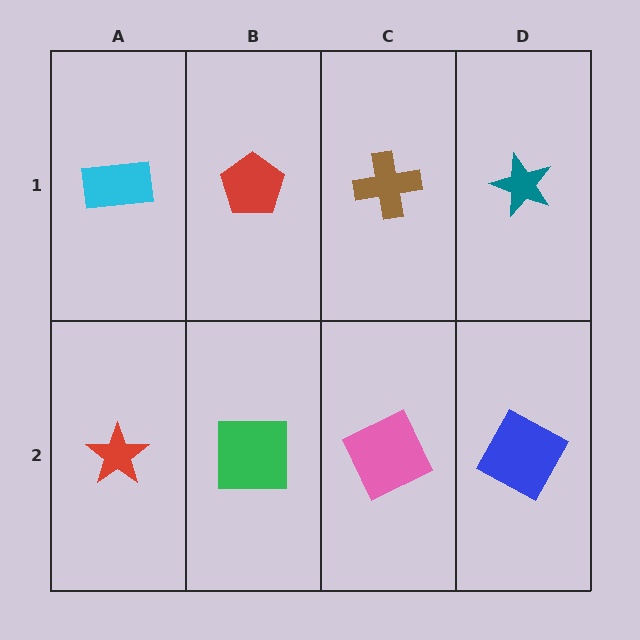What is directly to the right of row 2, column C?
A blue square.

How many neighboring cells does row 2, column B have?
3.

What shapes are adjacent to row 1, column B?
A green square (row 2, column B), a cyan rectangle (row 1, column A), a brown cross (row 1, column C).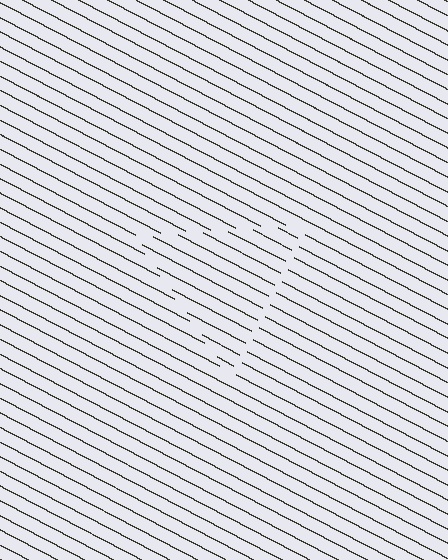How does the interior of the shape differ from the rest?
The interior of the shape contains the same grating, shifted by half a period — the contour is defined by the phase discontinuity where line-ends from the inner and outer gratings abut.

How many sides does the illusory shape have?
3 sides — the line-ends trace a triangle.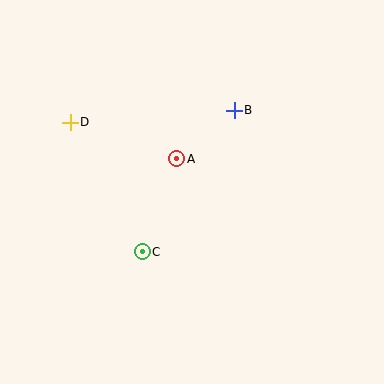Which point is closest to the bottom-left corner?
Point C is closest to the bottom-left corner.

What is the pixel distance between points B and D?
The distance between B and D is 164 pixels.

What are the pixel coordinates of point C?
Point C is at (142, 252).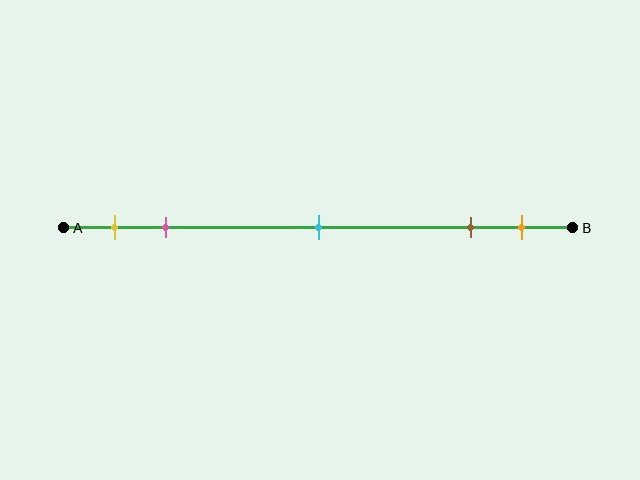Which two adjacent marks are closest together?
The brown and orange marks are the closest adjacent pair.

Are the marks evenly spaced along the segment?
No, the marks are not evenly spaced.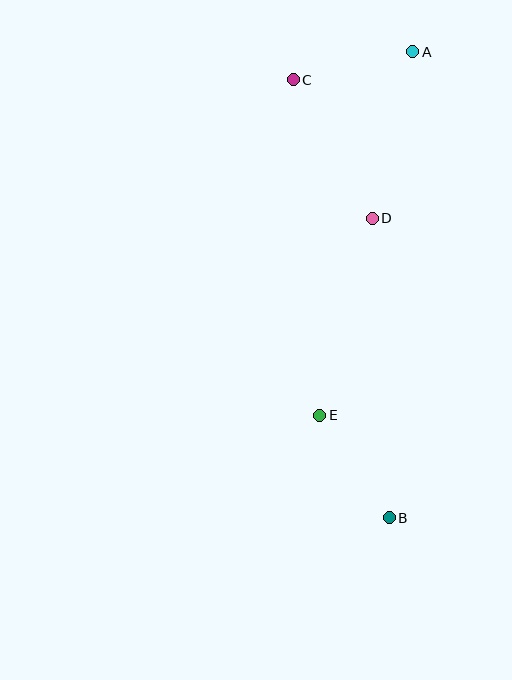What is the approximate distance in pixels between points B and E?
The distance between B and E is approximately 124 pixels.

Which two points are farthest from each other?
Points A and B are farthest from each other.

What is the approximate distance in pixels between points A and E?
The distance between A and E is approximately 375 pixels.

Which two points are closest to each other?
Points A and C are closest to each other.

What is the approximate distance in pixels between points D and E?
The distance between D and E is approximately 204 pixels.